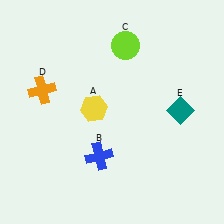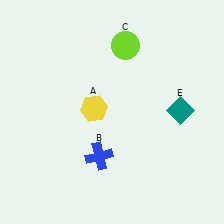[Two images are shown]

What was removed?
The orange cross (D) was removed in Image 2.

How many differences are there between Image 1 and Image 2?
There is 1 difference between the two images.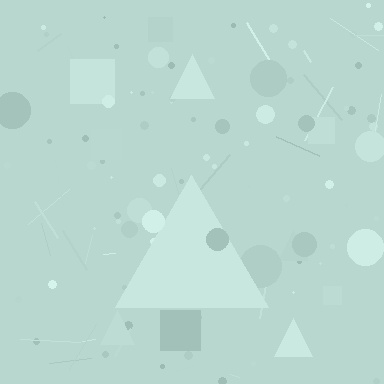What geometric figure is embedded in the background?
A triangle is embedded in the background.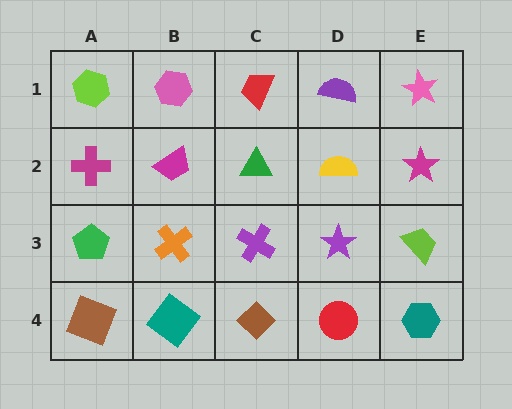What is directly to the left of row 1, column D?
A red trapezoid.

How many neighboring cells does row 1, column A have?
2.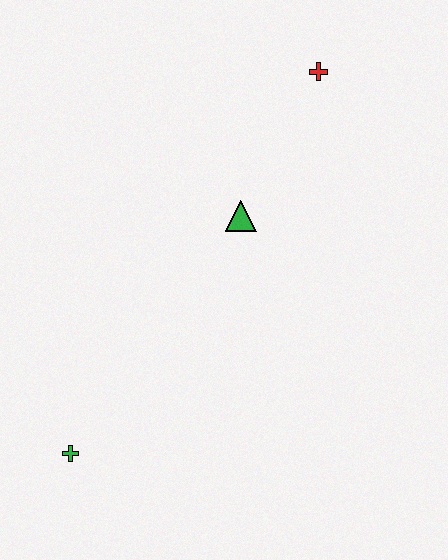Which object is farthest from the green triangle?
The green cross is farthest from the green triangle.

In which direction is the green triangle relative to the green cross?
The green triangle is above the green cross.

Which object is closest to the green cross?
The green triangle is closest to the green cross.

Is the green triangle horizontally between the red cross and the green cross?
Yes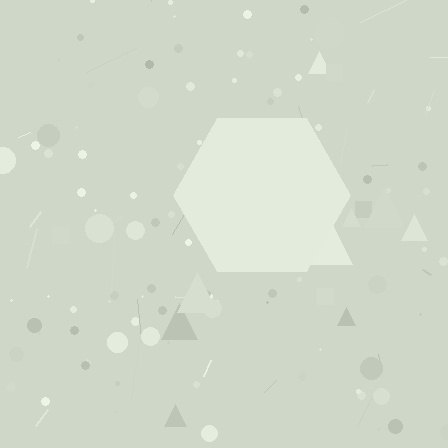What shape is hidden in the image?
A hexagon is hidden in the image.